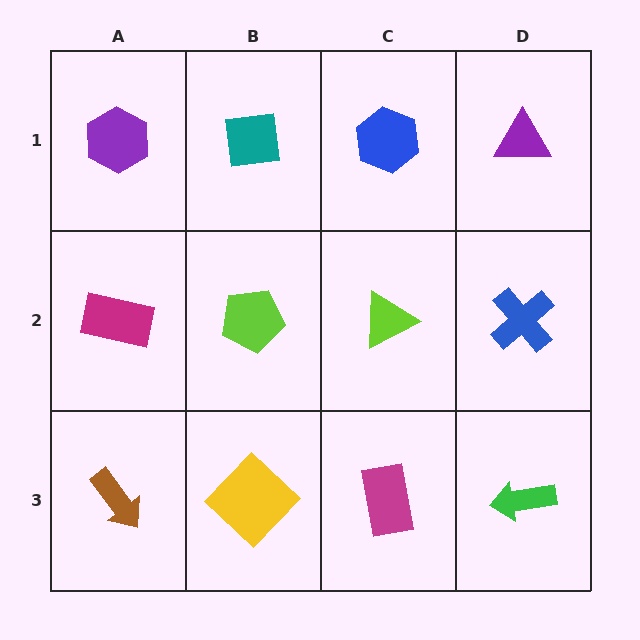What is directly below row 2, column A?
A brown arrow.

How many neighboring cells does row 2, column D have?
3.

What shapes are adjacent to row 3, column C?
A lime triangle (row 2, column C), a yellow diamond (row 3, column B), a green arrow (row 3, column D).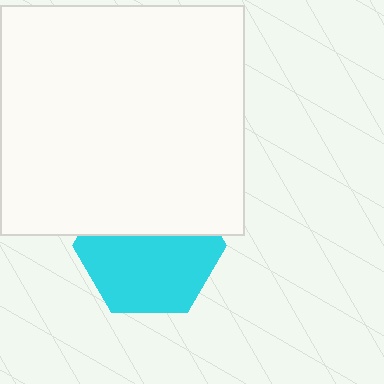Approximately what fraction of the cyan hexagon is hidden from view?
Roughly 40% of the cyan hexagon is hidden behind the white rectangle.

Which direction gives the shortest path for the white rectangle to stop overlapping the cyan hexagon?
Moving up gives the shortest separation.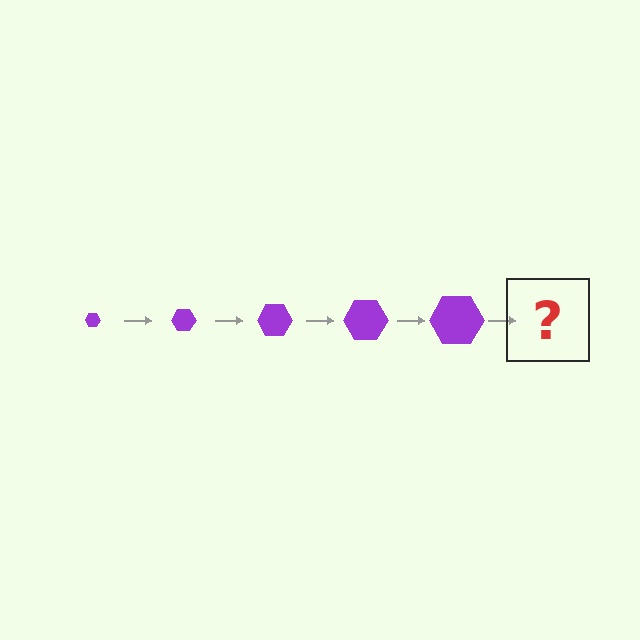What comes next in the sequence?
The next element should be a purple hexagon, larger than the previous one.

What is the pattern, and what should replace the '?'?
The pattern is that the hexagon gets progressively larger each step. The '?' should be a purple hexagon, larger than the previous one.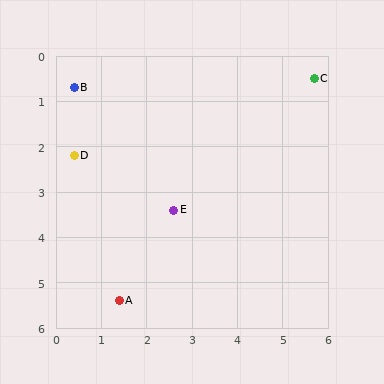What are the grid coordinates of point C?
Point C is at approximately (5.7, 0.5).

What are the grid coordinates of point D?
Point D is at approximately (0.4, 2.2).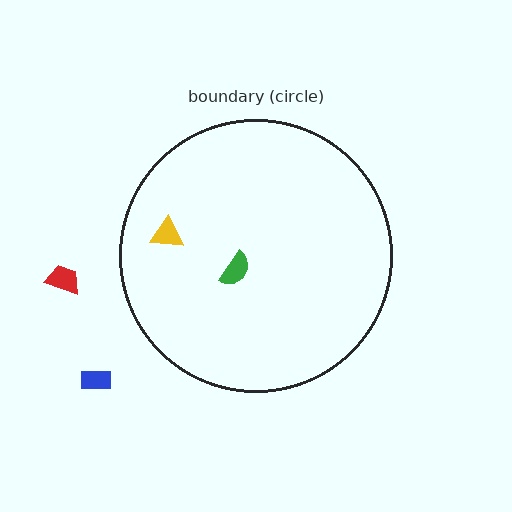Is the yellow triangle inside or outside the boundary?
Inside.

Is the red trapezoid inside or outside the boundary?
Outside.